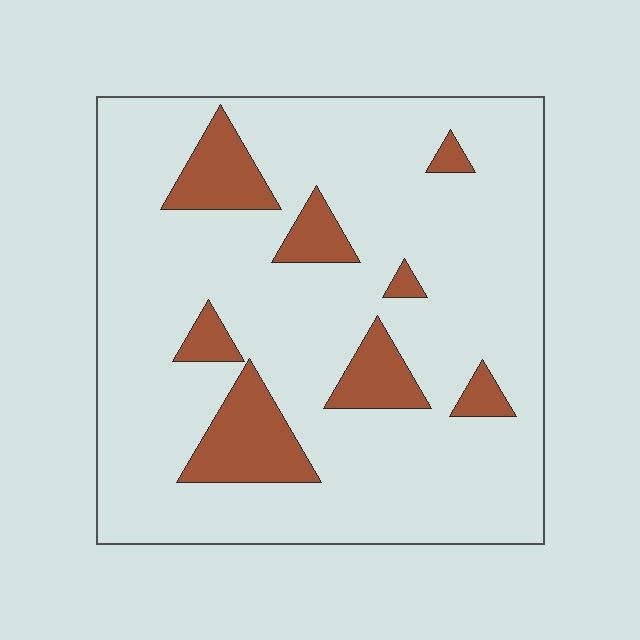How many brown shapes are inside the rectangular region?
8.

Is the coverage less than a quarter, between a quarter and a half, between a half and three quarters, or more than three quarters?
Less than a quarter.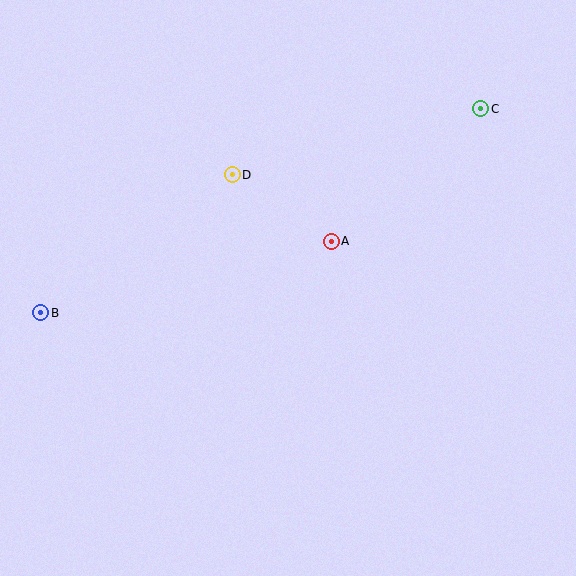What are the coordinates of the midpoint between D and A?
The midpoint between D and A is at (282, 208).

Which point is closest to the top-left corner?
Point D is closest to the top-left corner.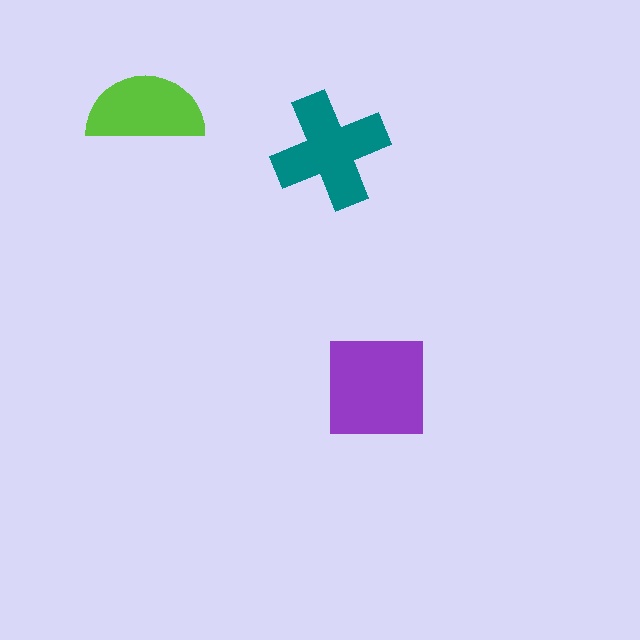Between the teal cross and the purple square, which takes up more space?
The purple square.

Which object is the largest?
The purple square.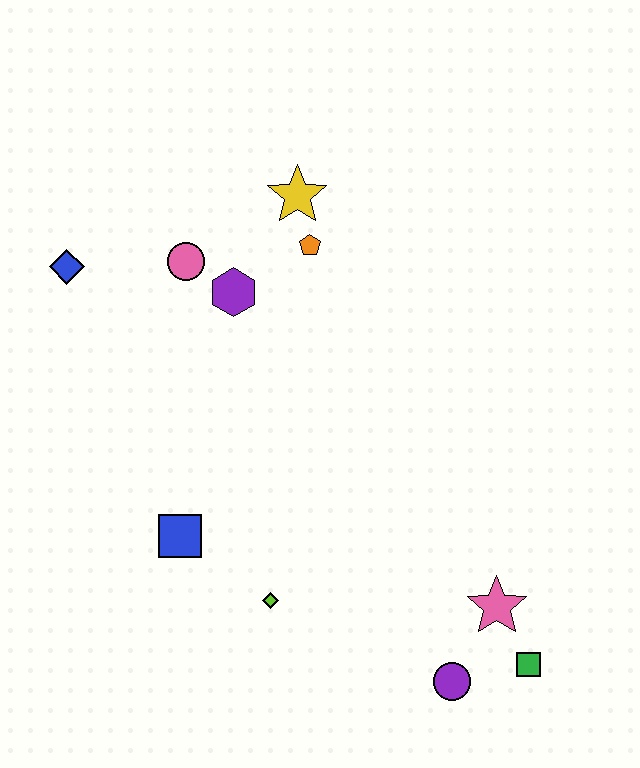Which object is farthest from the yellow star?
The green square is farthest from the yellow star.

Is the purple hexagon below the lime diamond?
No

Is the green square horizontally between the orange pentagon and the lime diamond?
No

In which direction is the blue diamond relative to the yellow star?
The blue diamond is to the left of the yellow star.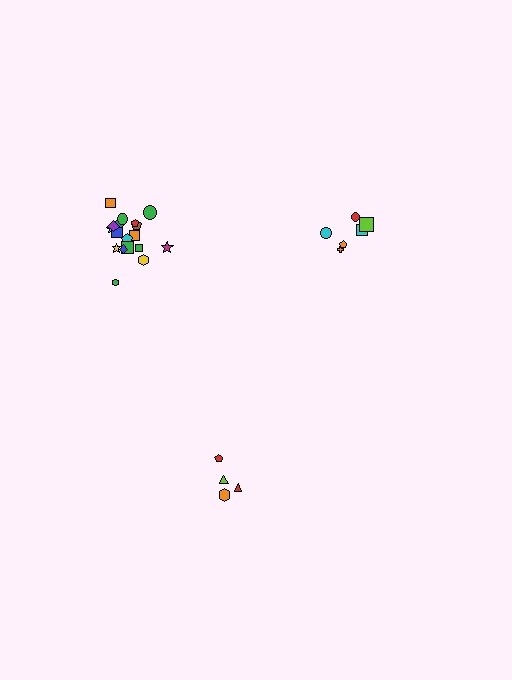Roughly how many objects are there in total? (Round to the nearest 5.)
Roughly 30 objects in total.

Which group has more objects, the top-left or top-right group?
The top-left group.